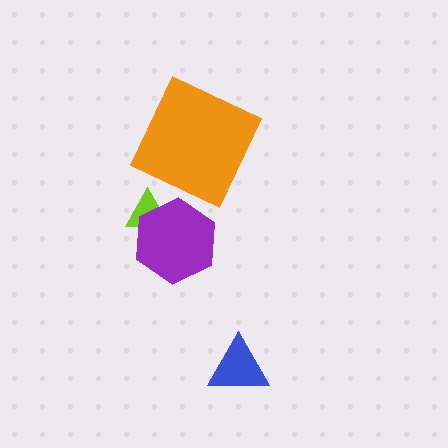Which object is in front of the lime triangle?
The purple hexagon is in front of the lime triangle.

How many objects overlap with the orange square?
0 objects overlap with the orange square.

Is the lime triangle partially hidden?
Yes, it is partially covered by another shape.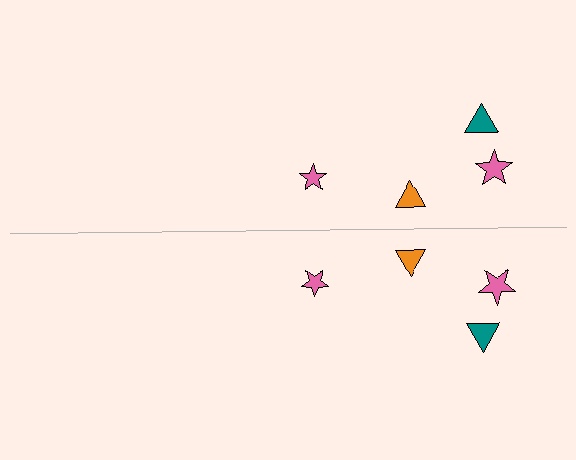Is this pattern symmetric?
Yes, this pattern has bilateral (reflection) symmetry.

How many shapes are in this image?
There are 8 shapes in this image.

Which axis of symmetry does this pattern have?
The pattern has a horizontal axis of symmetry running through the center of the image.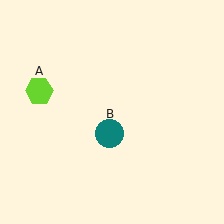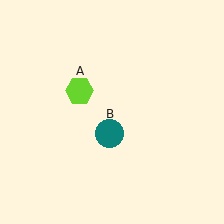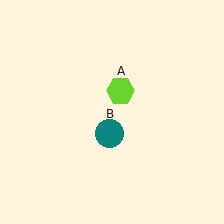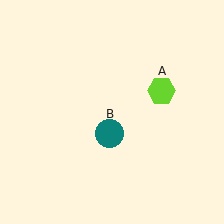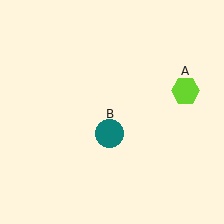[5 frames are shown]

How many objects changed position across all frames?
1 object changed position: lime hexagon (object A).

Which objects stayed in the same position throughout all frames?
Teal circle (object B) remained stationary.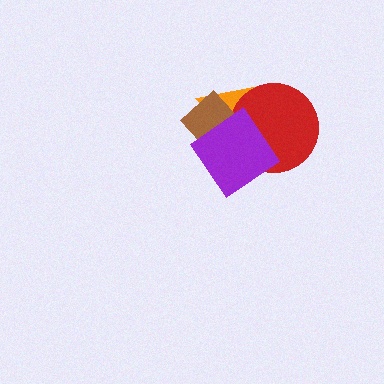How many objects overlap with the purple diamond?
3 objects overlap with the purple diamond.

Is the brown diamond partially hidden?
Yes, it is partially covered by another shape.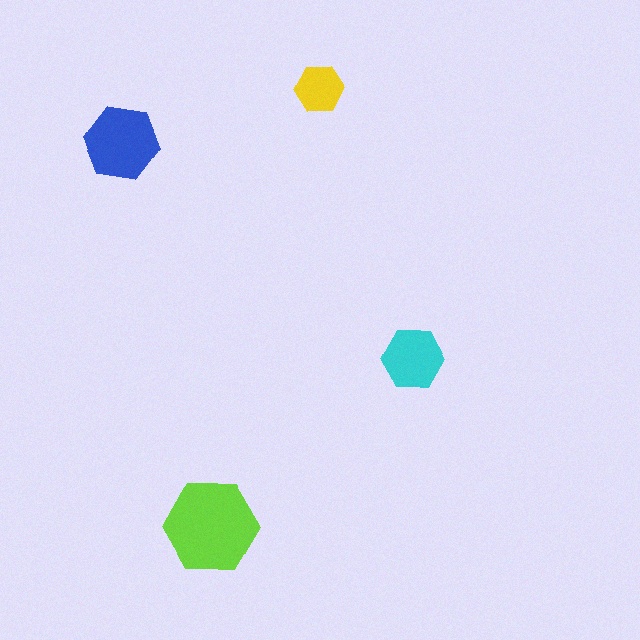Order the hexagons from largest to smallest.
the lime one, the blue one, the cyan one, the yellow one.